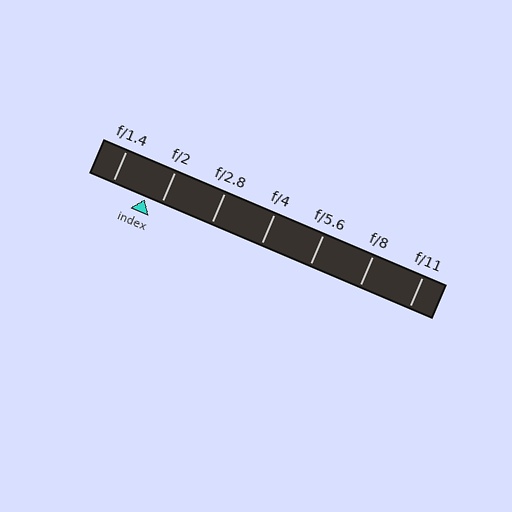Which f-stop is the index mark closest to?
The index mark is closest to f/2.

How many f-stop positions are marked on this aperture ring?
There are 7 f-stop positions marked.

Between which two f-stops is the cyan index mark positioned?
The index mark is between f/1.4 and f/2.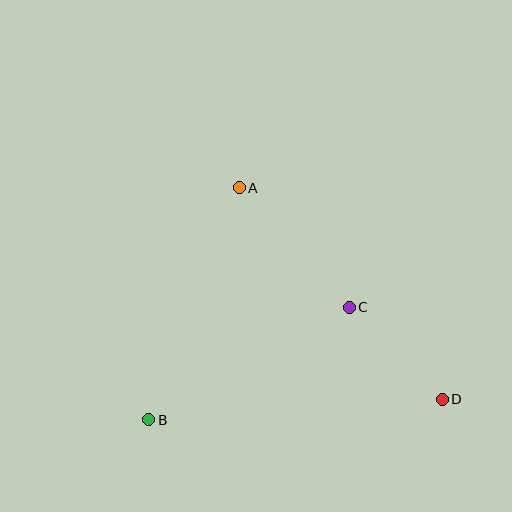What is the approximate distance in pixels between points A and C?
The distance between A and C is approximately 162 pixels.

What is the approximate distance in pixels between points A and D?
The distance between A and D is approximately 293 pixels.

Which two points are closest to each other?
Points C and D are closest to each other.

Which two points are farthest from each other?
Points B and D are farthest from each other.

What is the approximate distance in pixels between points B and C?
The distance between B and C is approximately 230 pixels.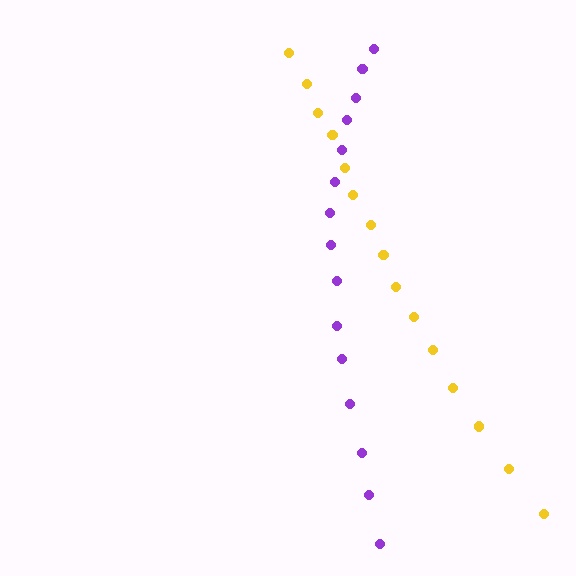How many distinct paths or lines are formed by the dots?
There are 2 distinct paths.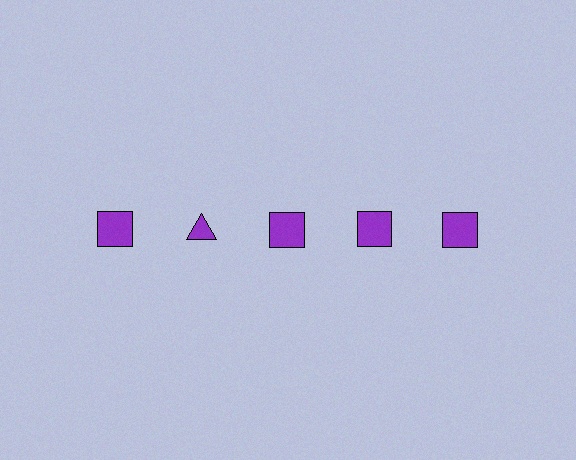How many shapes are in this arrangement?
There are 5 shapes arranged in a grid pattern.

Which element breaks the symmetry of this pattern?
The purple triangle in the top row, second from left column breaks the symmetry. All other shapes are purple squares.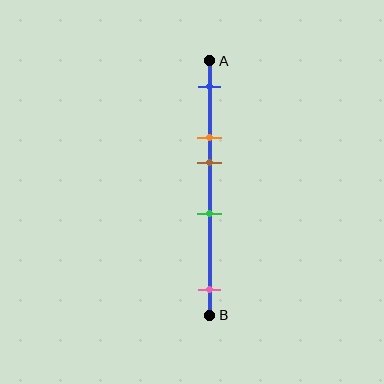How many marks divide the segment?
There are 5 marks dividing the segment.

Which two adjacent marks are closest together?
The orange and brown marks are the closest adjacent pair.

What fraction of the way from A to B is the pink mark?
The pink mark is approximately 90% (0.9) of the way from A to B.